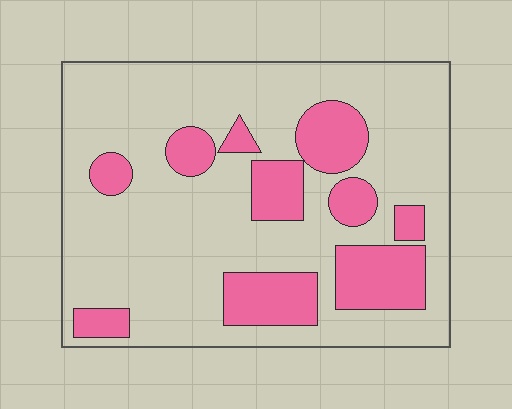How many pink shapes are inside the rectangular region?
10.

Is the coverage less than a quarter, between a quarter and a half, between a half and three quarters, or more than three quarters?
Less than a quarter.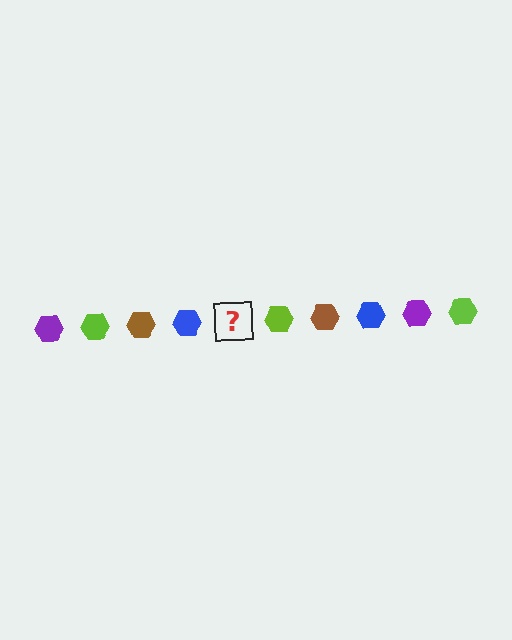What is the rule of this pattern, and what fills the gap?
The rule is that the pattern cycles through purple, lime, brown, blue hexagons. The gap should be filled with a purple hexagon.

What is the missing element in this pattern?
The missing element is a purple hexagon.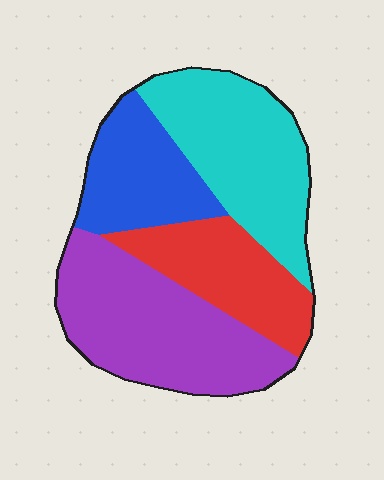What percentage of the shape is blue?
Blue covers 19% of the shape.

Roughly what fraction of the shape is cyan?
Cyan takes up about one quarter (1/4) of the shape.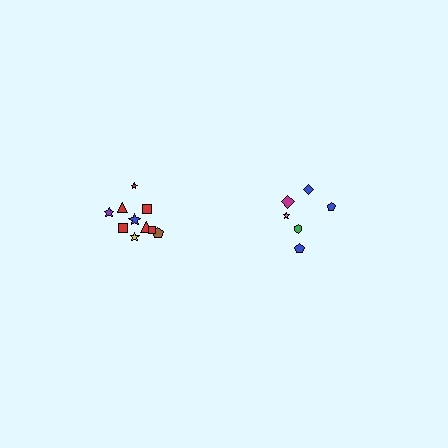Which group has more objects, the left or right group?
The left group.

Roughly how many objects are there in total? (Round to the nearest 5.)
Roughly 15 objects in total.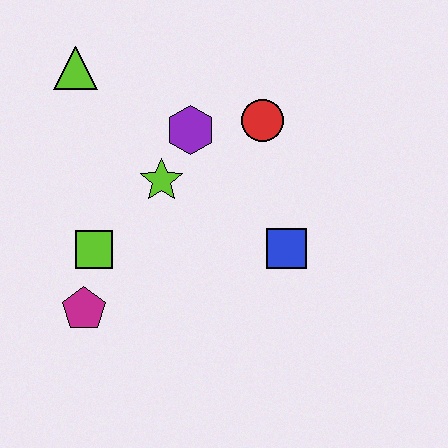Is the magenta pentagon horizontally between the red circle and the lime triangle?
Yes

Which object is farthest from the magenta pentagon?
The red circle is farthest from the magenta pentagon.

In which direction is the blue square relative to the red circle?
The blue square is below the red circle.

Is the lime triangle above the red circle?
Yes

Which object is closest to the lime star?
The purple hexagon is closest to the lime star.